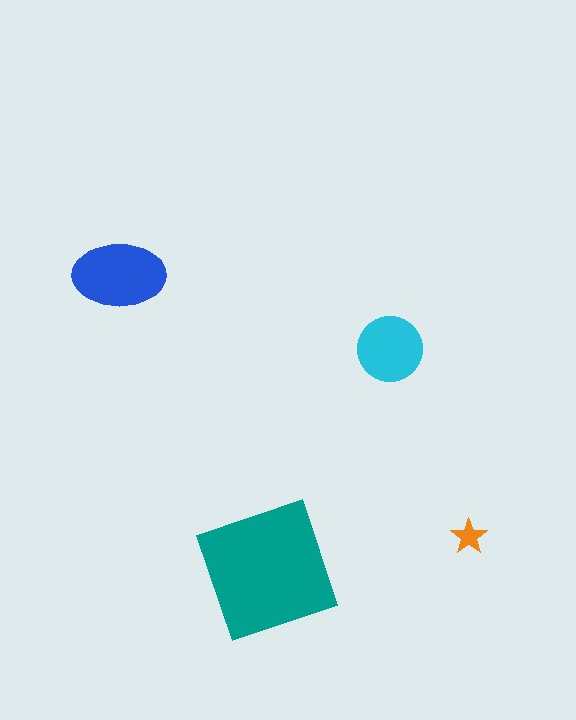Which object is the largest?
The teal square.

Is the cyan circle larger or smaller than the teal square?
Smaller.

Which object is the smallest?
The orange star.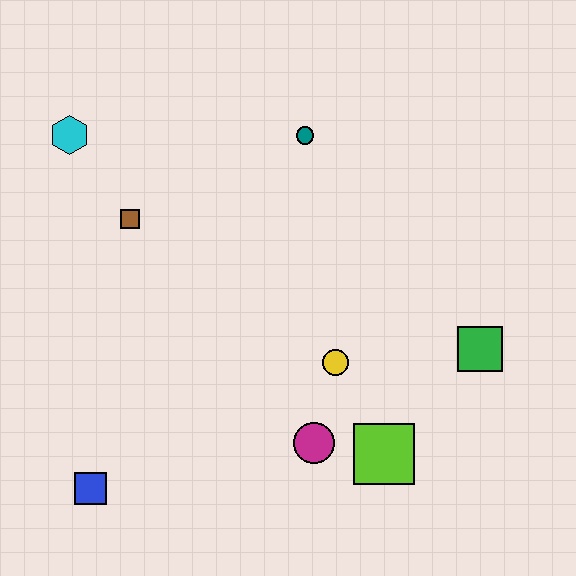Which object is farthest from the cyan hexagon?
The green square is farthest from the cyan hexagon.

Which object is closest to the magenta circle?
The lime square is closest to the magenta circle.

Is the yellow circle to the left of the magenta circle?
No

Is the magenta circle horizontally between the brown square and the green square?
Yes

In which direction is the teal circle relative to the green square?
The teal circle is above the green square.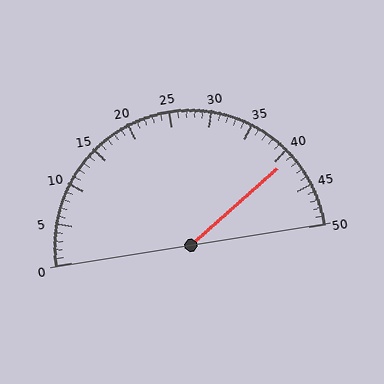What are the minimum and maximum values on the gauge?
The gauge ranges from 0 to 50.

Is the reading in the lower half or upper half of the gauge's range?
The reading is in the upper half of the range (0 to 50).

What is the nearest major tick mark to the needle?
The nearest major tick mark is 40.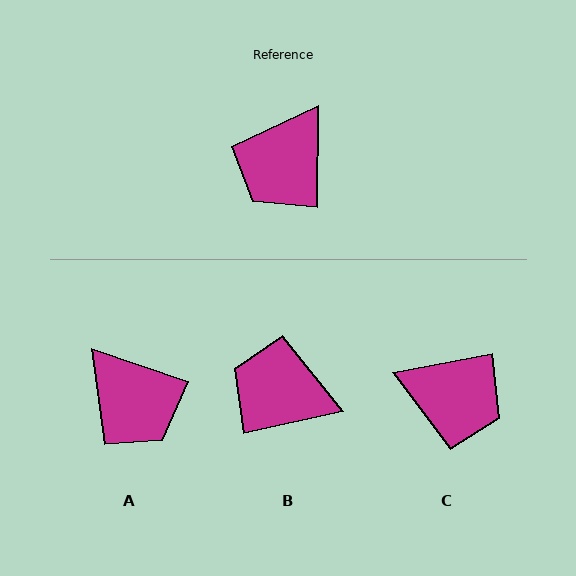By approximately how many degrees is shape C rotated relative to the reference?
Approximately 101 degrees counter-clockwise.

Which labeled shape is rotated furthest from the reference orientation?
C, about 101 degrees away.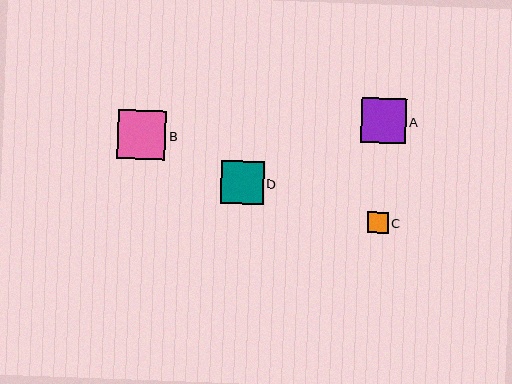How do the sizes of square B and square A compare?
Square B and square A are approximately the same size.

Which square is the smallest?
Square C is the smallest with a size of approximately 21 pixels.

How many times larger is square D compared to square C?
Square D is approximately 2.0 times the size of square C.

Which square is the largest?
Square B is the largest with a size of approximately 49 pixels.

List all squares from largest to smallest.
From largest to smallest: B, A, D, C.